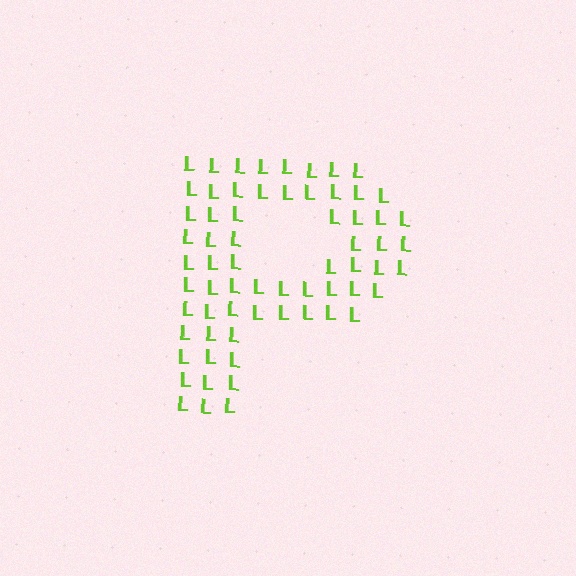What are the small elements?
The small elements are letter L's.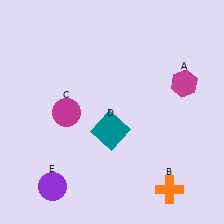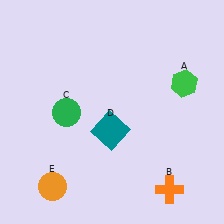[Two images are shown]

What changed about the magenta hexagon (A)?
In Image 1, A is magenta. In Image 2, it changed to green.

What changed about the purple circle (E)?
In Image 1, E is purple. In Image 2, it changed to orange.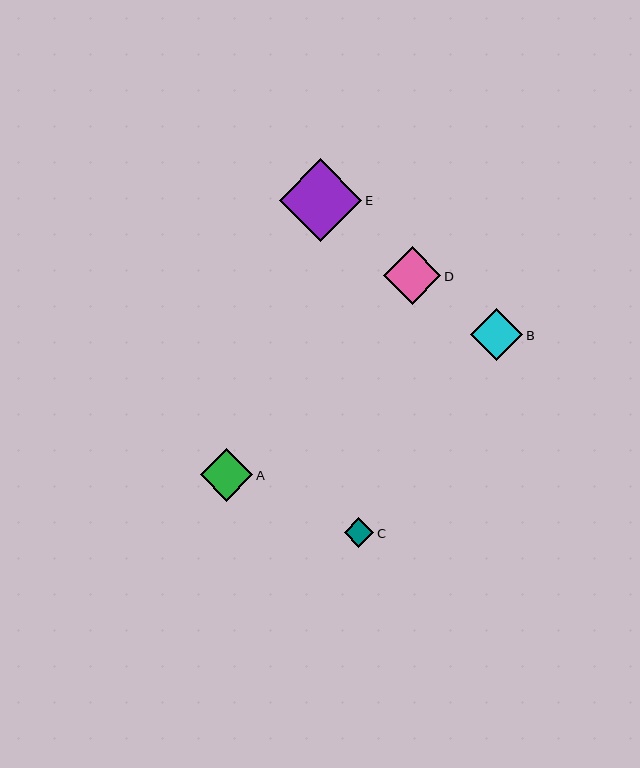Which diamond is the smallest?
Diamond C is the smallest with a size of approximately 29 pixels.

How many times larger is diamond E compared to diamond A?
Diamond E is approximately 1.6 times the size of diamond A.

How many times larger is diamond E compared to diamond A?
Diamond E is approximately 1.6 times the size of diamond A.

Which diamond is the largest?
Diamond E is the largest with a size of approximately 82 pixels.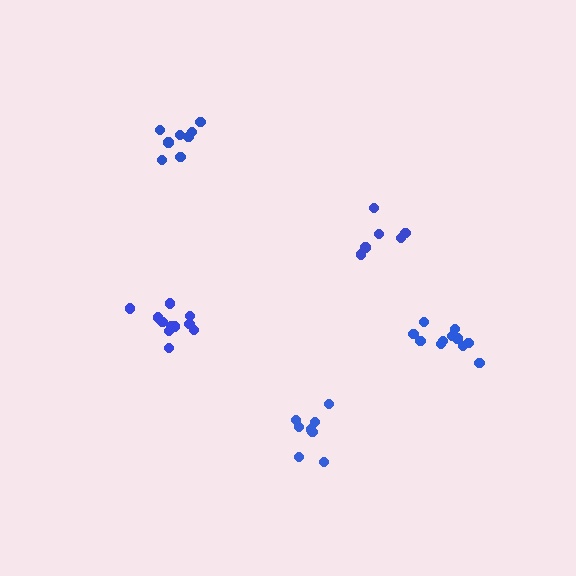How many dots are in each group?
Group 1: 8 dots, Group 2: 8 dots, Group 3: 11 dots, Group 4: 6 dots, Group 5: 11 dots (44 total).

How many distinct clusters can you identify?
There are 5 distinct clusters.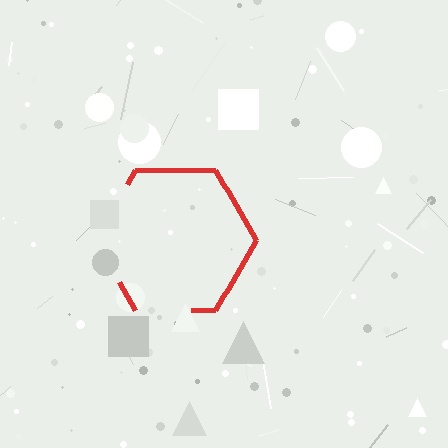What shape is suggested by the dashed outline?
The dashed outline suggests a hexagon.